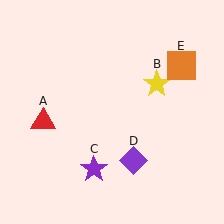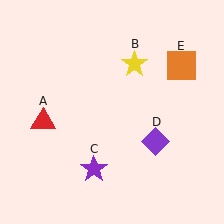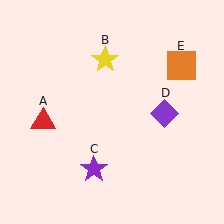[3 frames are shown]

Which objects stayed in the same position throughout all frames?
Red triangle (object A) and purple star (object C) and orange square (object E) remained stationary.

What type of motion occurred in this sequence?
The yellow star (object B), purple diamond (object D) rotated counterclockwise around the center of the scene.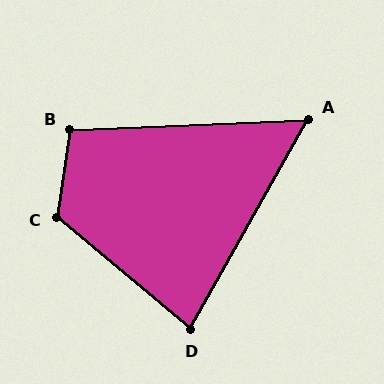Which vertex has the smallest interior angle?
A, at approximately 58 degrees.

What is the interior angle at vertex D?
Approximately 79 degrees (acute).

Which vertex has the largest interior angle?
C, at approximately 122 degrees.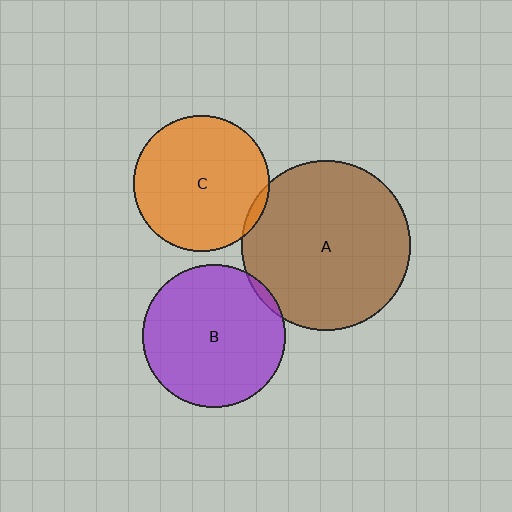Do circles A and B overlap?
Yes.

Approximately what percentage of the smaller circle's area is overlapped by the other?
Approximately 5%.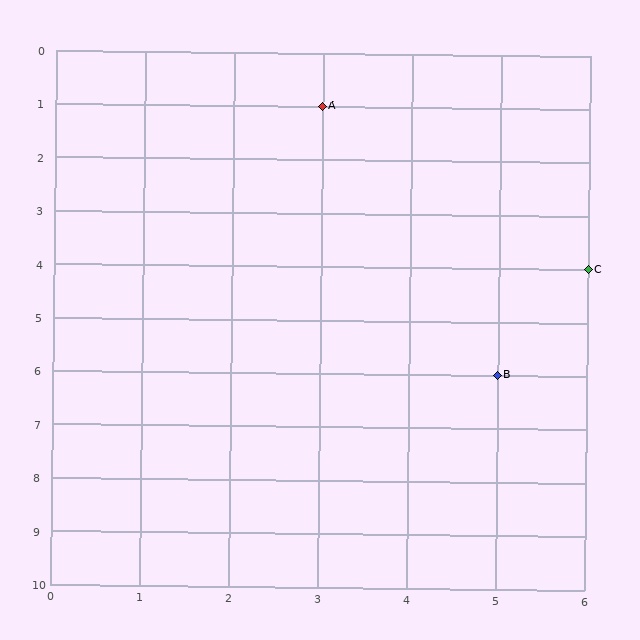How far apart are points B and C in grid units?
Points B and C are 1 column and 2 rows apart (about 2.2 grid units diagonally).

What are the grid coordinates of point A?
Point A is at grid coordinates (3, 1).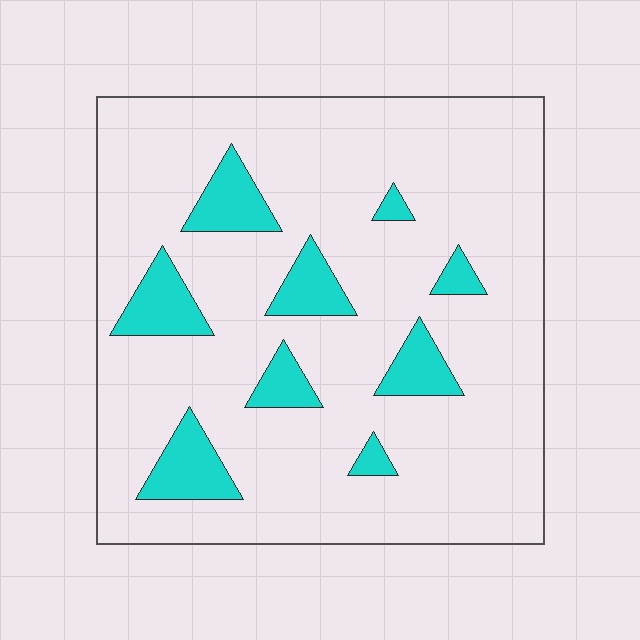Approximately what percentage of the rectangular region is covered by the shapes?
Approximately 15%.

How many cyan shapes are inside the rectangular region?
9.